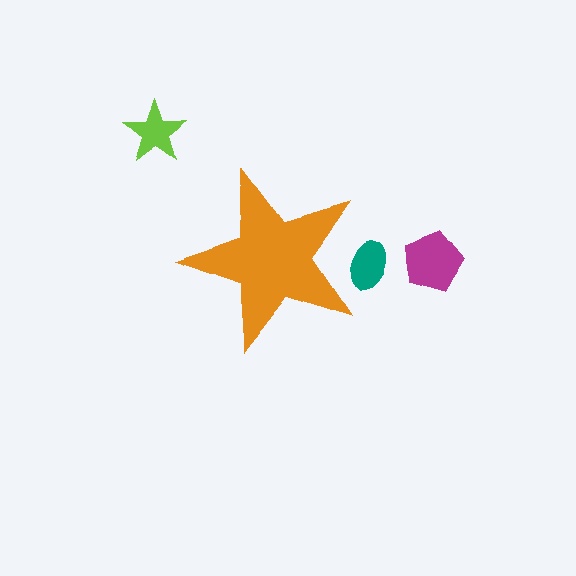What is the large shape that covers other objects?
An orange star.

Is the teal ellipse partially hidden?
Yes, the teal ellipse is partially hidden behind the orange star.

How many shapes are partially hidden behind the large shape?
1 shape is partially hidden.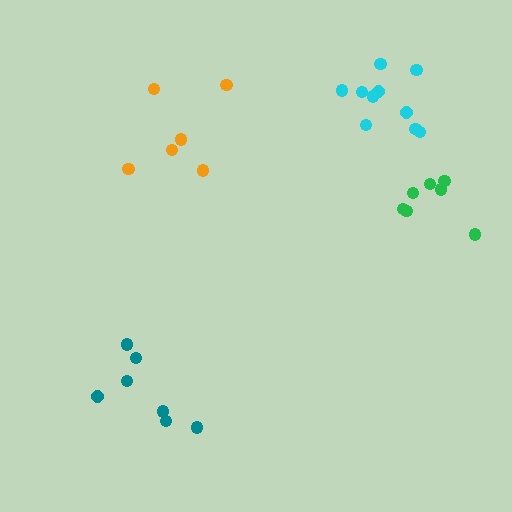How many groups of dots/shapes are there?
There are 4 groups.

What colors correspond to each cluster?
The clusters are colored: teal, orange, green, cyan.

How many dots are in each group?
Group 1: 7 dots, Group 2: 6 dots, Group 3: 7 dots, Group 4: 10 dots (30 total).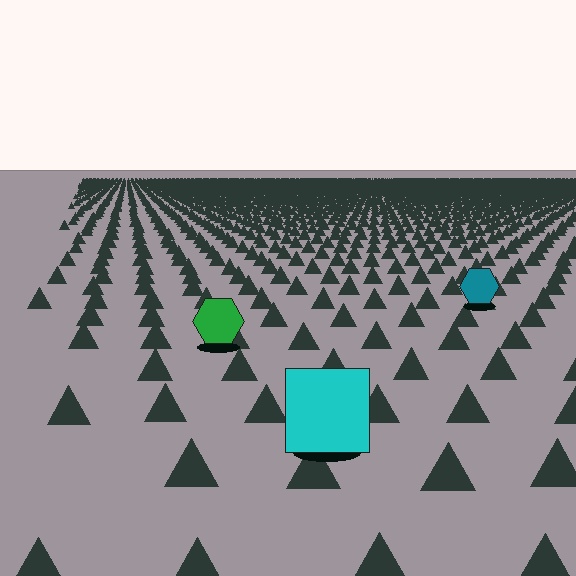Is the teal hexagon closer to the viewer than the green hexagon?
No. The green hexagon is closer — you can tell from the texture gradient: the ground texture is coarser near it.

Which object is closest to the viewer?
The cyan square is closest. The texture marks near it are larger and more spread out.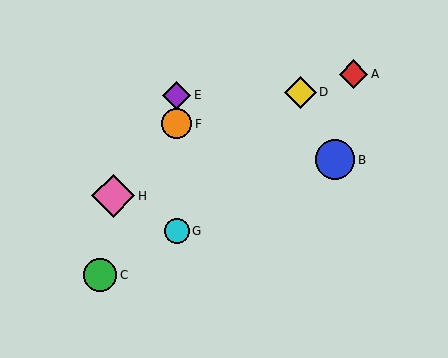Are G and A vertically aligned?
No, G is at x≈177 and A is at x≈353.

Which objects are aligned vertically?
Objects E, F, G are aligned vertically.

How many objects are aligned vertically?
3 objects (E, F, G) are aligned vertically.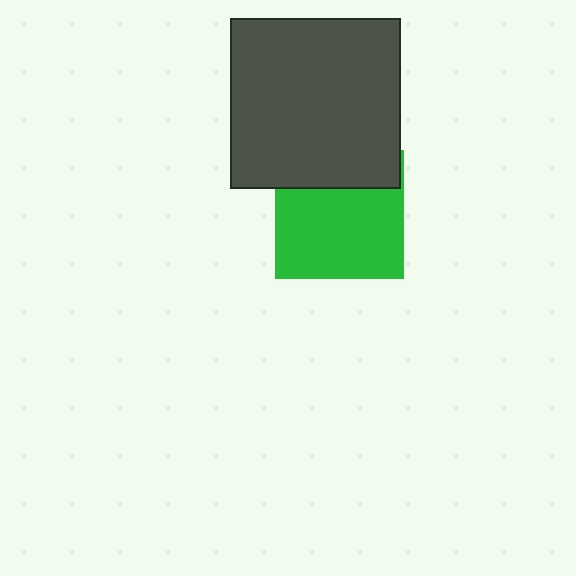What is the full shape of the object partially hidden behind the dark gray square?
The partially hidden object is a green square.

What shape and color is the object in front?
The object in front is a dark gray square.